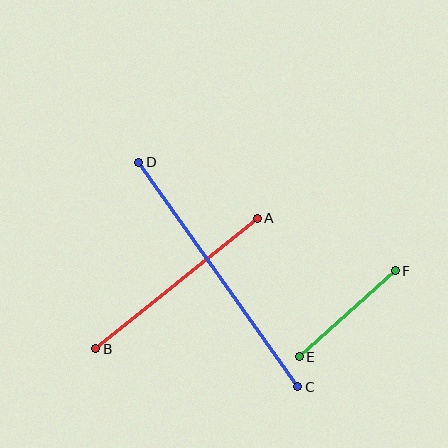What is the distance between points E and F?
The distance is approximately 129 pixels.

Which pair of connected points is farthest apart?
Points C and D are farthest apart.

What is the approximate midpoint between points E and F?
The midpoint is at approximately (347, 314) pixels.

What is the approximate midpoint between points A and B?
The midpoint is at approximately (177, 284) pixels.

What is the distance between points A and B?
The distance is approximately 208 pixels.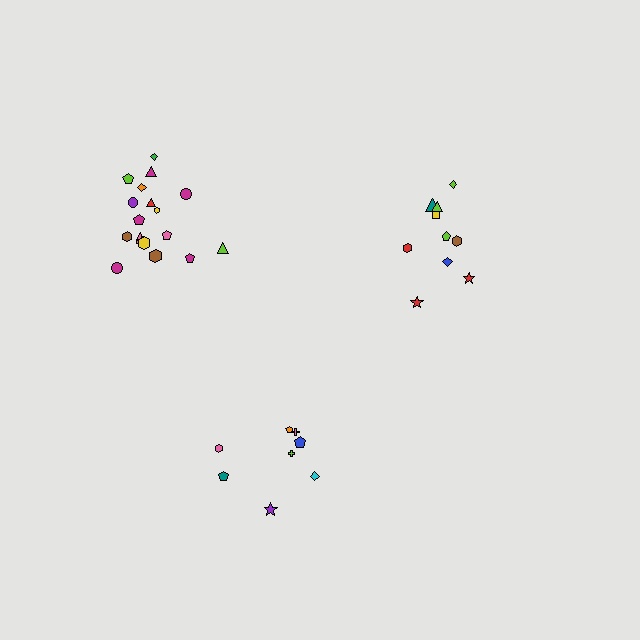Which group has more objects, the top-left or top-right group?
The top-left group.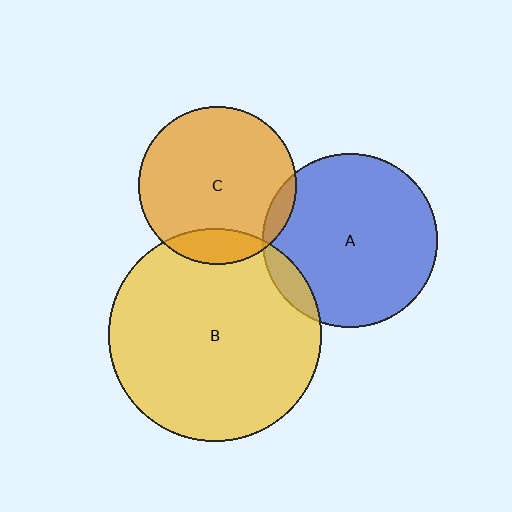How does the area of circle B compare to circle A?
Approximately 1.5 times.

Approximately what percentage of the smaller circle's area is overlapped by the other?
Approximately 10%.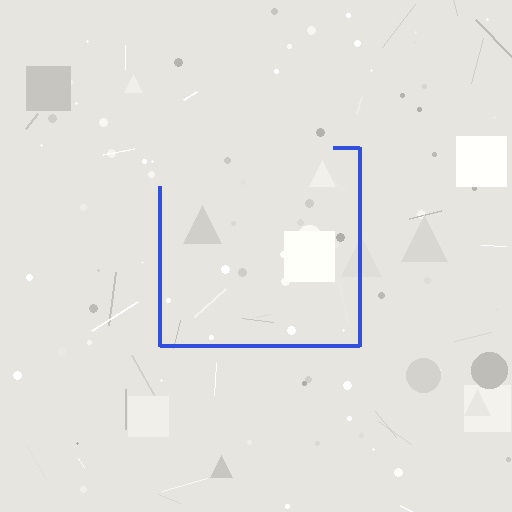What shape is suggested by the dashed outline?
The dashed outline suggests a square.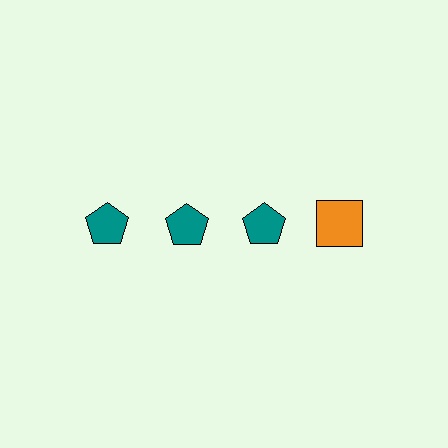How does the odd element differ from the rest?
It differs in both color (orange instead of teal) and shape (square instead of pentagon).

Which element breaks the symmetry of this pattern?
The orange square in the top row, second from right column breaks the symmetry. All other shapes are teal pentagons.